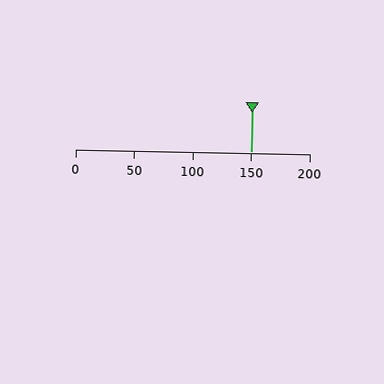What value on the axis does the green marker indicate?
The marker indicates approximately 150.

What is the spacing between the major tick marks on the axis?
The major ticks are spaced 50 apart.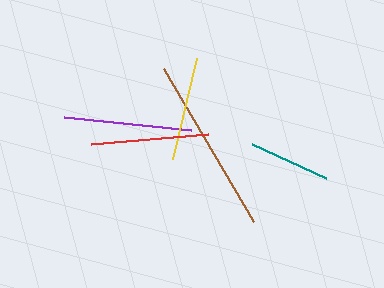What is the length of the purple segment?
The purple segment is approximately 127 pixels long.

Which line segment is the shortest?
The teal line is the shortest at approximately 81 pixels.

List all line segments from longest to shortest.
From longest to shortest: brown, purple, red, yellow, teal.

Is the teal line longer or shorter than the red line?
The red line is longer than the teal line.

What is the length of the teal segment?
The teal segment is approximately 81 pixels long.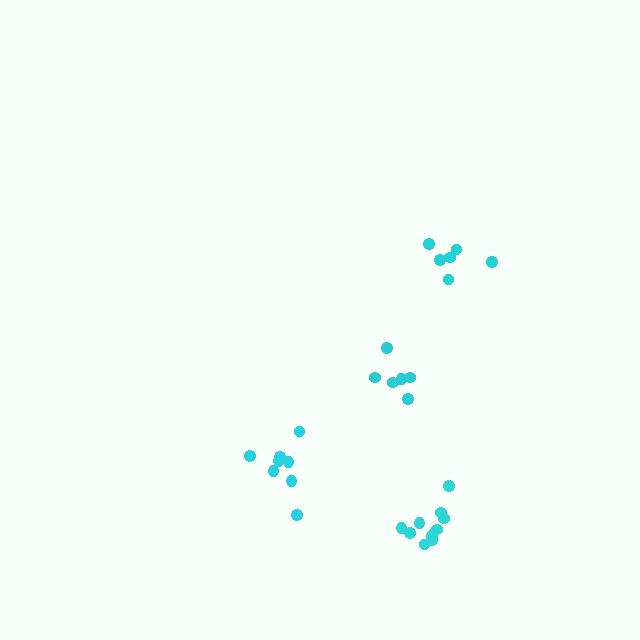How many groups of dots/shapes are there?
There are 4 groups.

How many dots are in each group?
Group 1: 6 dots, Group 2: 8 dots, Group 3: 6 dots, Group 4: 11 dots (31 total).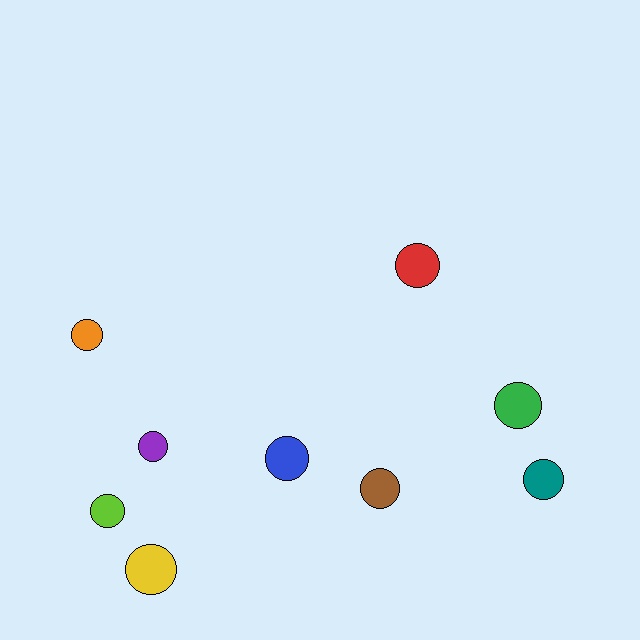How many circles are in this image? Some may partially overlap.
There are 9 circles.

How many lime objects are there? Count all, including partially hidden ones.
There is 1 lime object.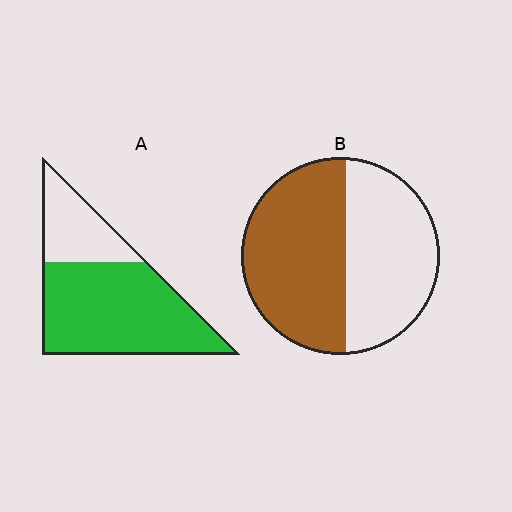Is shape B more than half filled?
Roughly half.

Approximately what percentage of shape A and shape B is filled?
A is approximately 70% and B is approximately 55%.